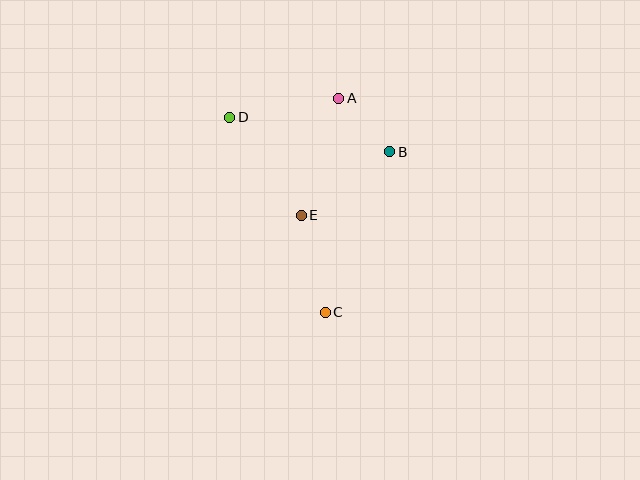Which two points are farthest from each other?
Points C and D are farthest from each other.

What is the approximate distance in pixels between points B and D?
The distance between B and D is approximately 164 pixels.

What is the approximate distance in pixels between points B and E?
The distance between B and E is approximately 109 pixels.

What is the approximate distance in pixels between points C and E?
The distance between C and E is approximately 100 pixels.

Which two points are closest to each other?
Points A and B are closest to each other.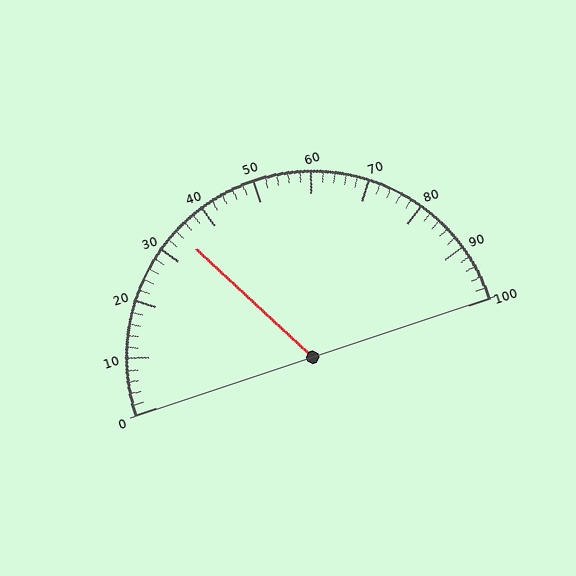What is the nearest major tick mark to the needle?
The nearest major tick mark is 30.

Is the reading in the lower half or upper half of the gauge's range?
The reading is in the lower half of the range (0 to 100).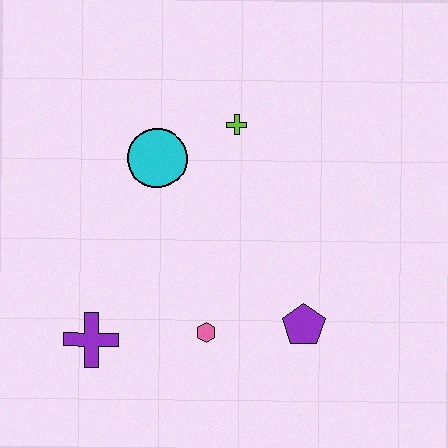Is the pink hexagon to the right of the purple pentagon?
No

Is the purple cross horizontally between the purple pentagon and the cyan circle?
No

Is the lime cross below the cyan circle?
No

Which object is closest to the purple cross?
The pink hexagon is closest to the purple cross.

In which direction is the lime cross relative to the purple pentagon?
The lime cross is above the purple pentagon.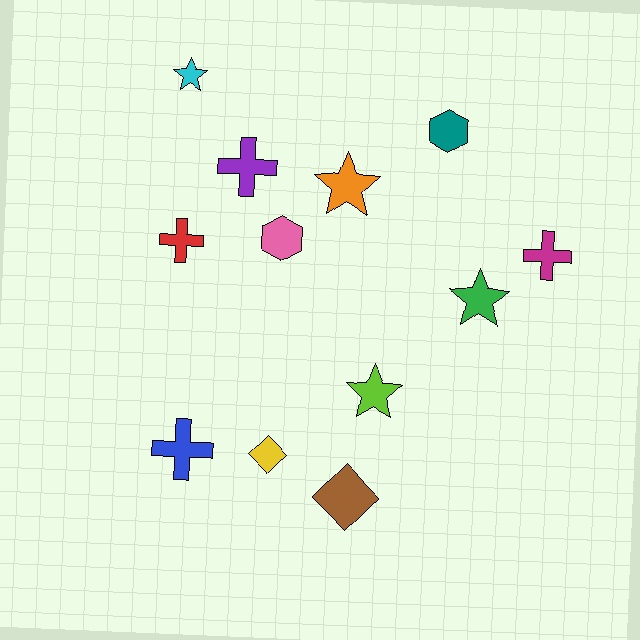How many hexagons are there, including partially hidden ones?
There are 2 hexagons.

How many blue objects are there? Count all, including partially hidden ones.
There is 1 blue object.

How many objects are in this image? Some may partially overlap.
There are 12 objects.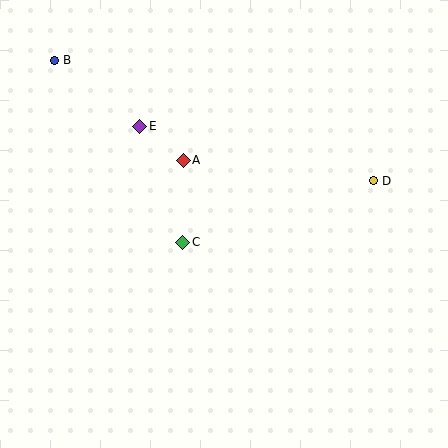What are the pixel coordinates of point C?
Point C is at (183, 242).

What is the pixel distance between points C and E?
The distance between C and E is 124 pixels.